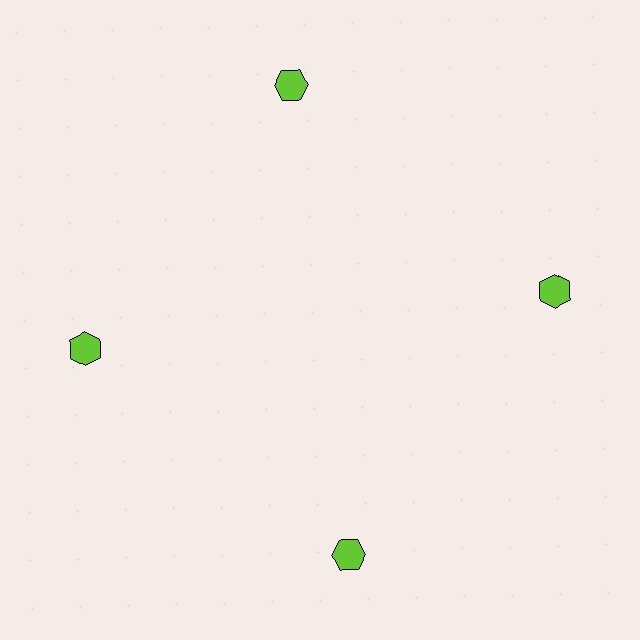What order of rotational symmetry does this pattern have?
This pattern has 4-fold rotational symmetry.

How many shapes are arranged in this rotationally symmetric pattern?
There are 4 shapes, arranged in 4 groups of 1.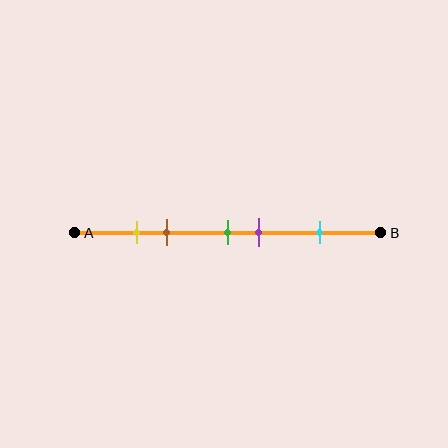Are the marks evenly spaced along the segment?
No, the marks are not evenly spaced.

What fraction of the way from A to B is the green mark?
The green mark is approximately 50% (0.5) of the way from A to B.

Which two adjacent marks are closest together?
The yellow and brown marks are the closest adjacent pair.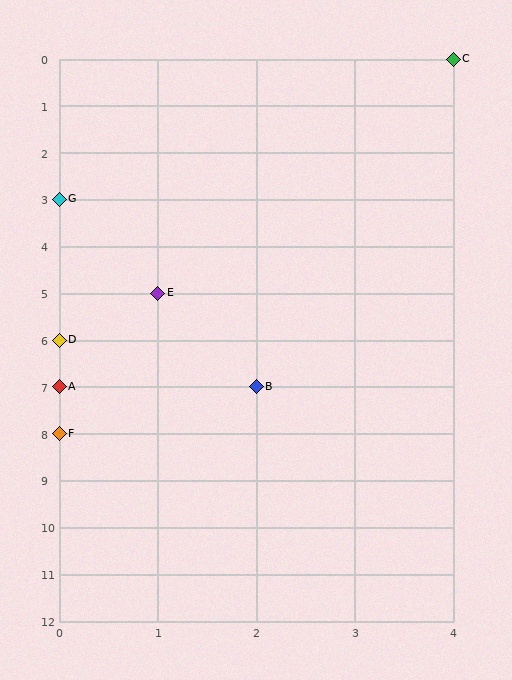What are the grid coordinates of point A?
Point A is at grid coordinates (0, 7).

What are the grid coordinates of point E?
Point E is at grid coordinates (1, 5).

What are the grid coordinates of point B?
Point B is at grid coordinates (2, 7).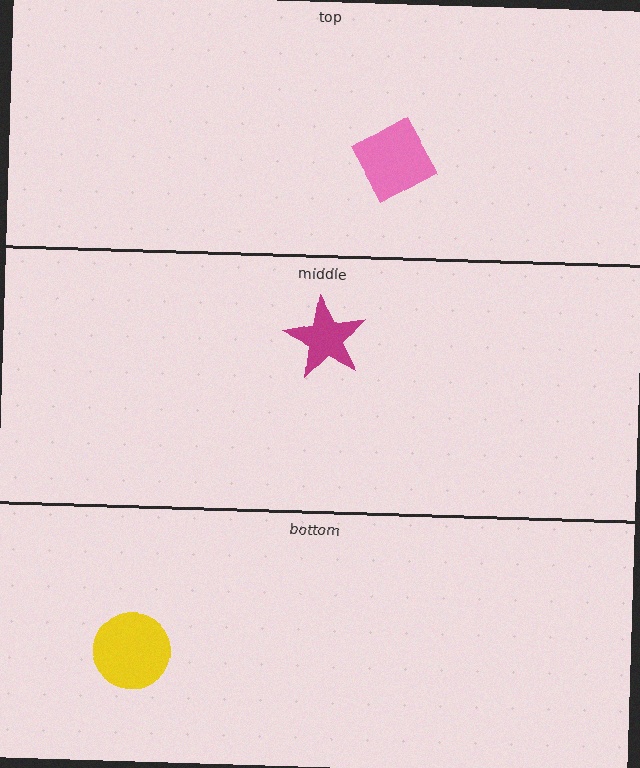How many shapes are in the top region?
1.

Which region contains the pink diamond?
The top region.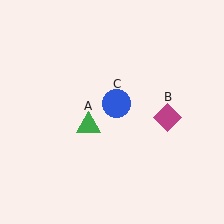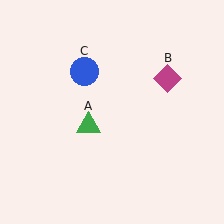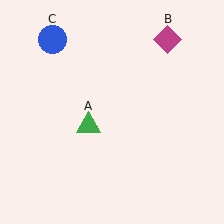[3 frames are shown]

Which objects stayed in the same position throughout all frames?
Green triangle (object A) remained stationary.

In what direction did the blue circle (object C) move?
The blue circle (object C) moved up and to the left.